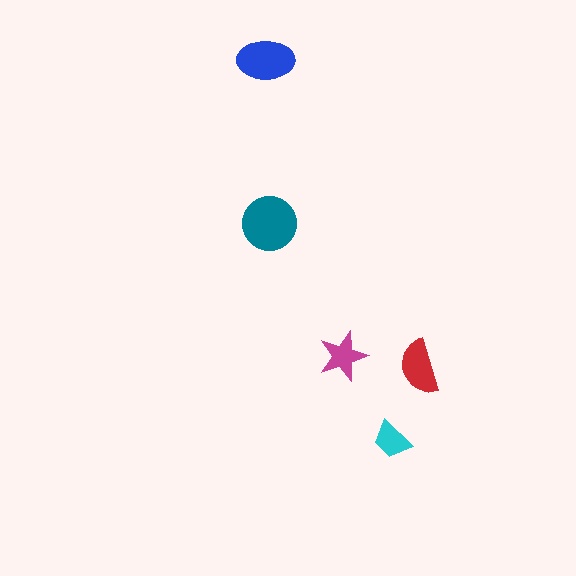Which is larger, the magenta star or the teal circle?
The teal circle.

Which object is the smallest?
The cyan trapezoid.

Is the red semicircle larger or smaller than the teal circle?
Smaller.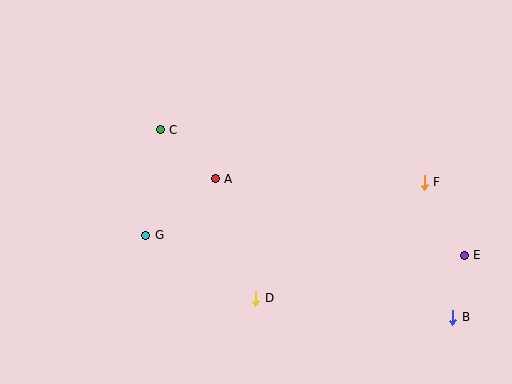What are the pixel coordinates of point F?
Point F is at (424, 182).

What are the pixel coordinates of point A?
Point A is at (215, 179).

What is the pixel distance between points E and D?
The distance between E and D is 213 pixels.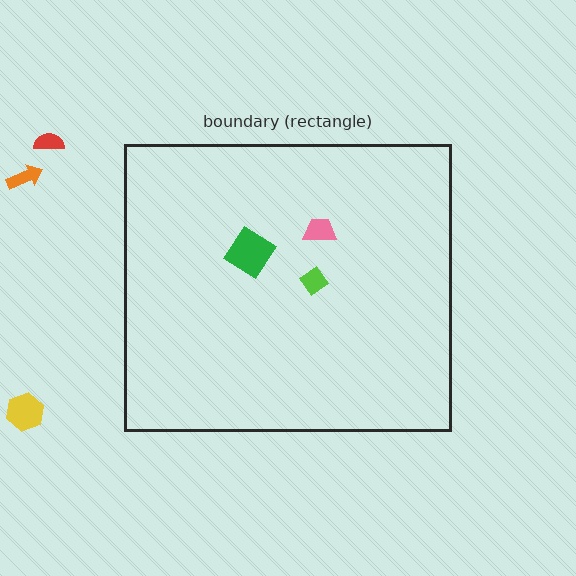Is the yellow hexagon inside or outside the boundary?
Outside.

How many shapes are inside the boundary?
3 inside, 3 outside.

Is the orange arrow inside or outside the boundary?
Outside.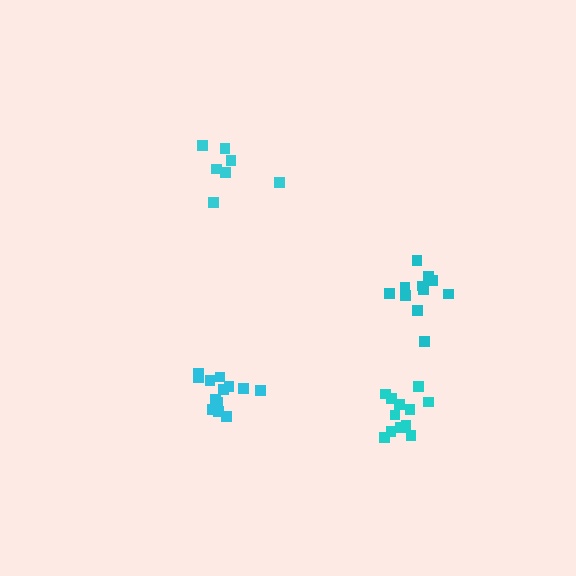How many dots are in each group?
Group 1: 13 dots, Group 2: 7 dots, Group 3: 13 dots, Group 4: 12 dots (45 total).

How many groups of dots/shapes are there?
There are 4 groups.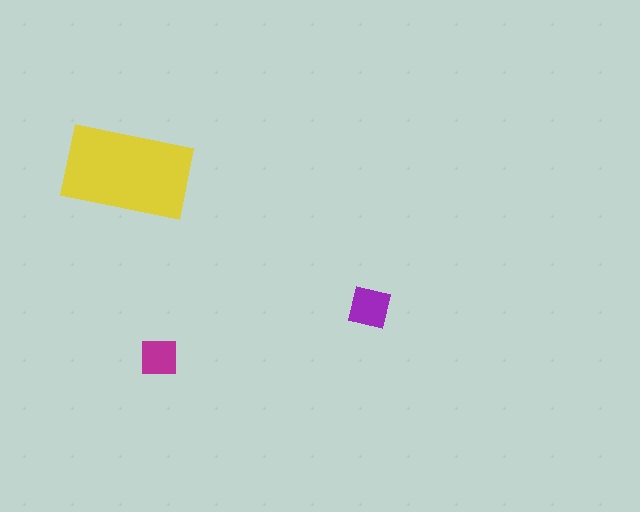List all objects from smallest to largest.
The magenta square, the purple square, the yellow rectangle.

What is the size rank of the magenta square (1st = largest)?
3rd.